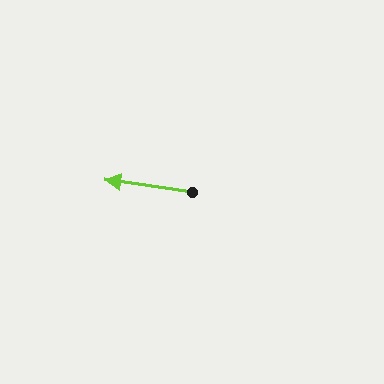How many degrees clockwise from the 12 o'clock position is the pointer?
Approximately 278 degrees.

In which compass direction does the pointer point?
West.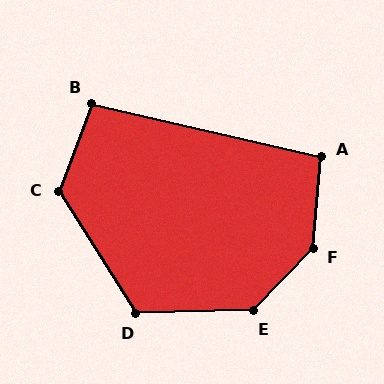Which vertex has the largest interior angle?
F, at approximately 141 degrees.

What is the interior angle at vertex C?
Approximately 127 degrees (obtuse).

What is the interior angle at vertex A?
Approximately 98 degrees (obtuse).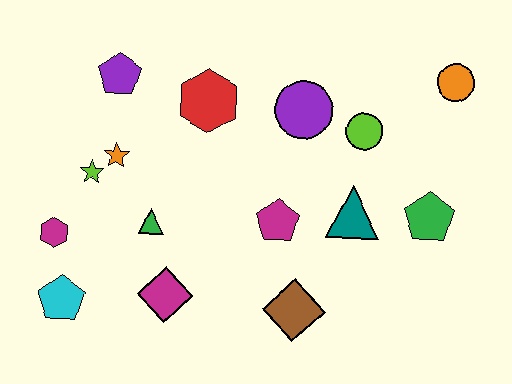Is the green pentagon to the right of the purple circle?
Yes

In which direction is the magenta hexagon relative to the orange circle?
The magenta hexagon is to the left of the orange circle.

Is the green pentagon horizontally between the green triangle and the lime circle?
No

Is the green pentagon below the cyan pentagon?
No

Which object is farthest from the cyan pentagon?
The orange circle is farthest from the cyan pentagon.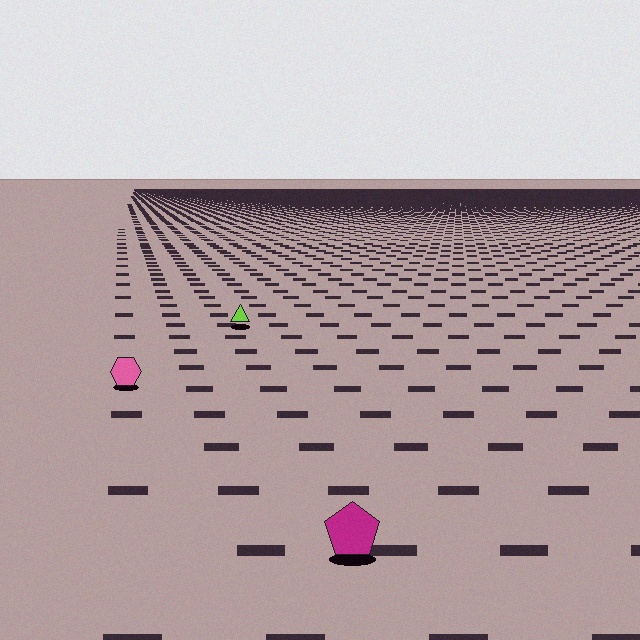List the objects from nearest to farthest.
From nearest to farthest: the magenta pentagon, the pink hexagon, the lime triangle.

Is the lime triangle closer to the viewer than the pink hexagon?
No. The pink hexagon is closer — you can tell from the texture gradient: the ground texture is coarser near it.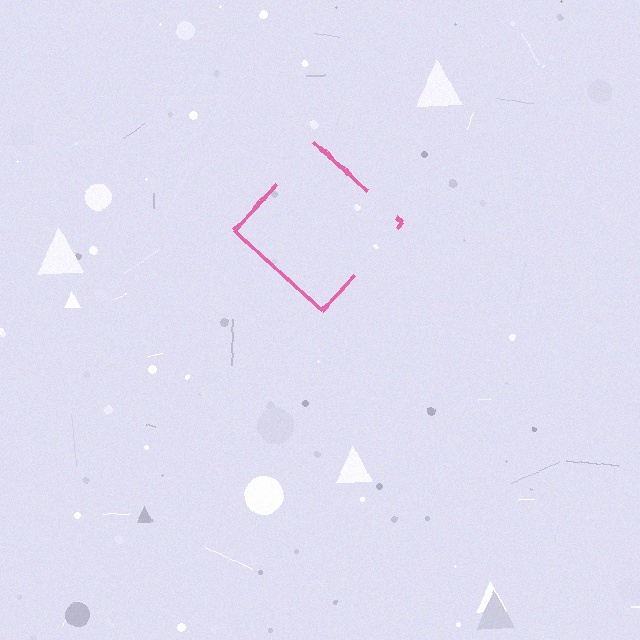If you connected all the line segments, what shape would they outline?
They would outline a diamond.